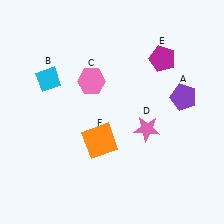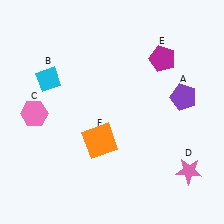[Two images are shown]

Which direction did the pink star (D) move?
The pink star (D) moved down.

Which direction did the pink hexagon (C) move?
The pink hexagon (C) moved left.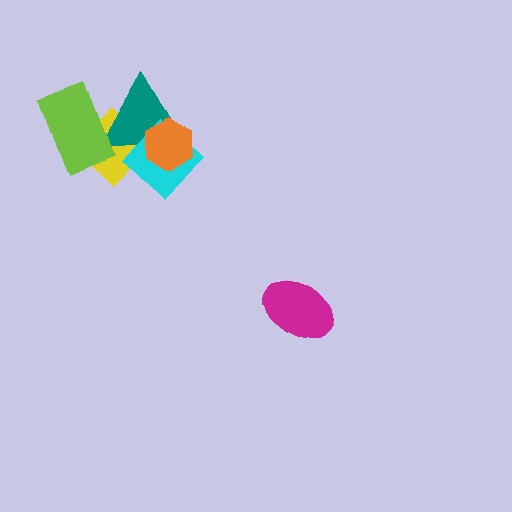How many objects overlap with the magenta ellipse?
0 objects overlap with the magenta ellipse.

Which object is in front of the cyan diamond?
The orange hexagon is in front of the cyan diamond.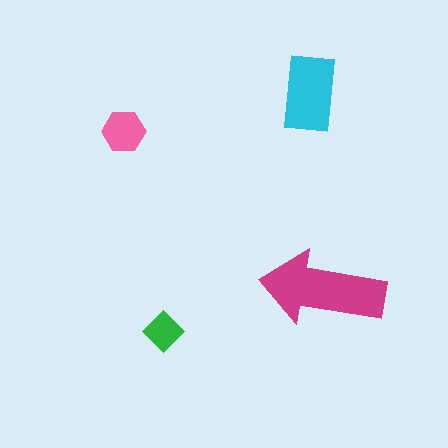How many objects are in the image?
There are 4 objects in the image.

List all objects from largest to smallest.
The magenta arrow, the cyan rectangle, the pink hexagon, the green diamond.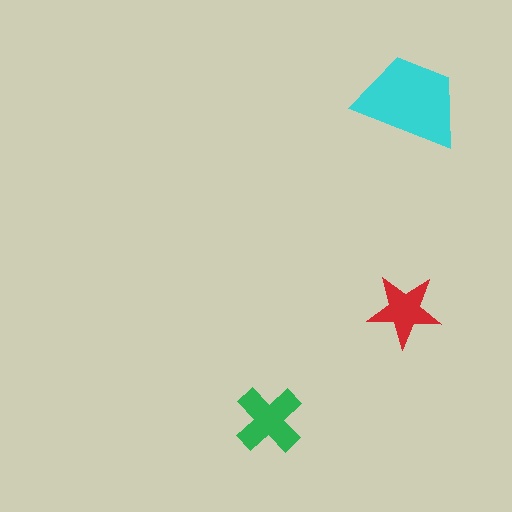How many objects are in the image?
There are 3 objects in the image.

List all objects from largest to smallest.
The cyan trapezoid, the green cross, the red star.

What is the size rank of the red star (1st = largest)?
3rd.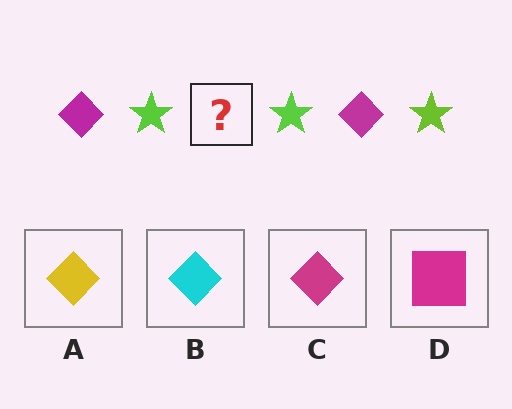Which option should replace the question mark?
Option C.